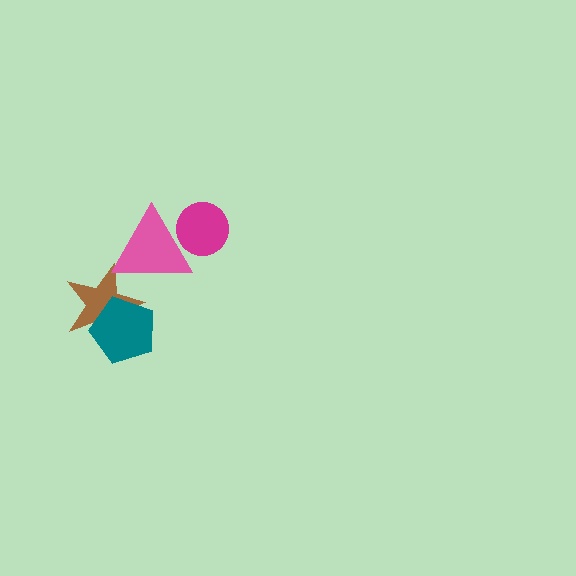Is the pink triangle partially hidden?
No, no other shape covers it.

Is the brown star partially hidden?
Yes, it is partially covered by another shape.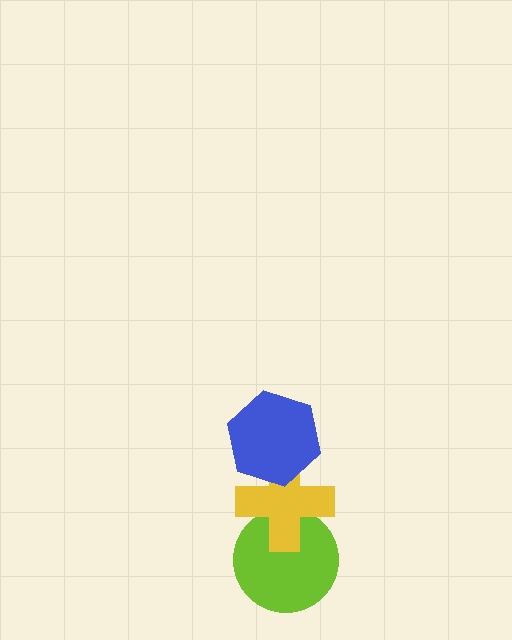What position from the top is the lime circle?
The lime circle is 3rd from the top.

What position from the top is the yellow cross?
The yellow cross is 2nd from the top.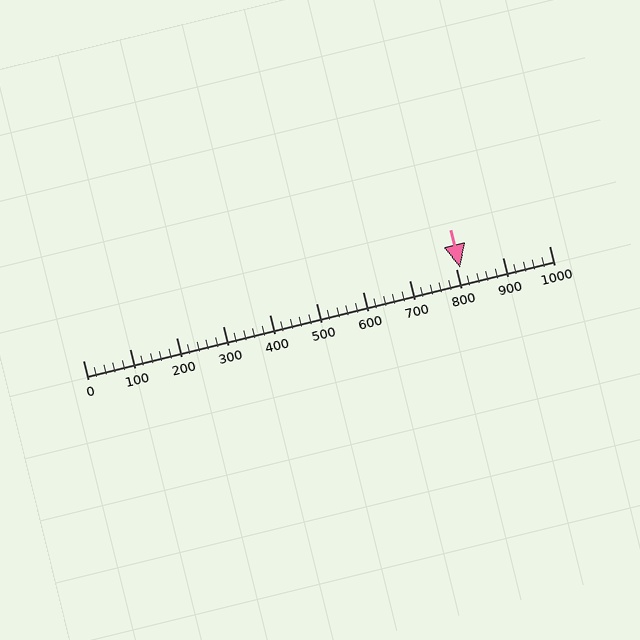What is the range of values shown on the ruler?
The ruler shows values from 0 to 1000.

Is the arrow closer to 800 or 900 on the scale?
The arrow is closer to 800.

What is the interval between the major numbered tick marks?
The major tick marks are spaced 100 units apart.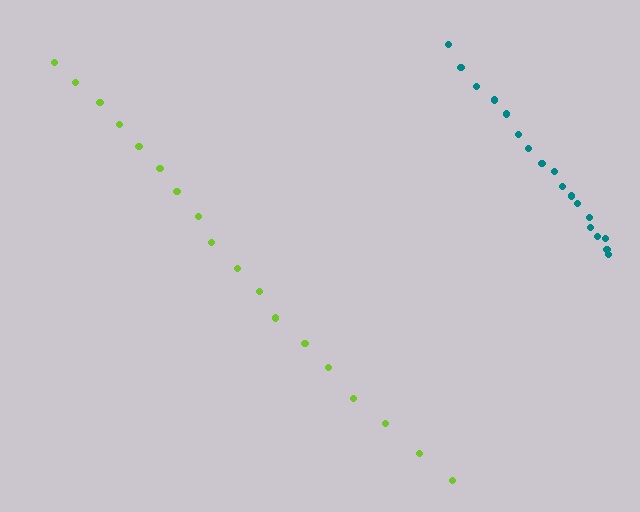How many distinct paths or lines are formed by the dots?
There are 2 distinct paths.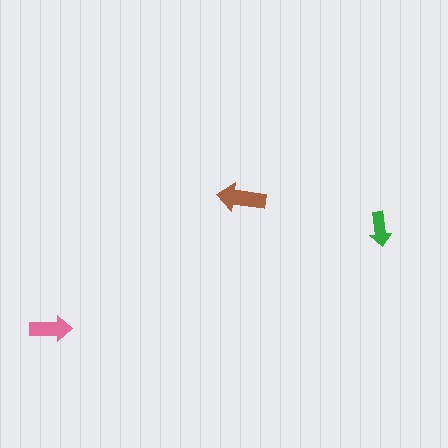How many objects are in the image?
There are 3 objects in the image.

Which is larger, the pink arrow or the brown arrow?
The brown one.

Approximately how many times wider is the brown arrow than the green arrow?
About 1.5 times wider.